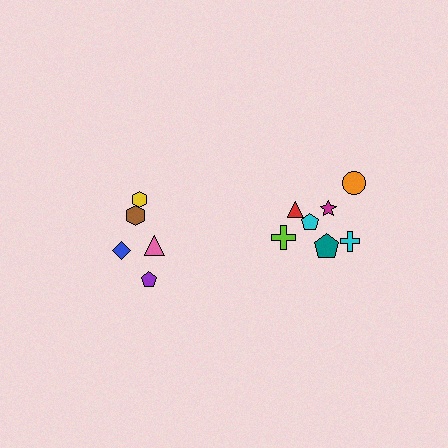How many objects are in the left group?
There are 5 objects.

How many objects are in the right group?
There are 7 objects.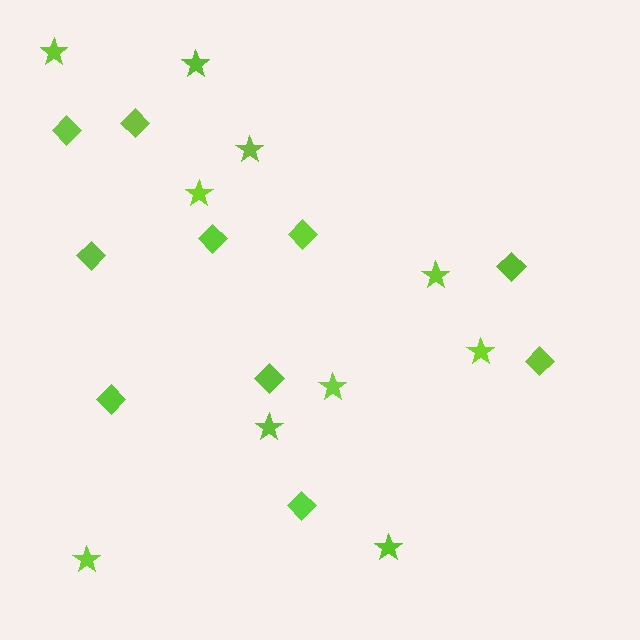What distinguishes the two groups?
There are 2 groups: one group of stars (10) and one group of diamonds (10).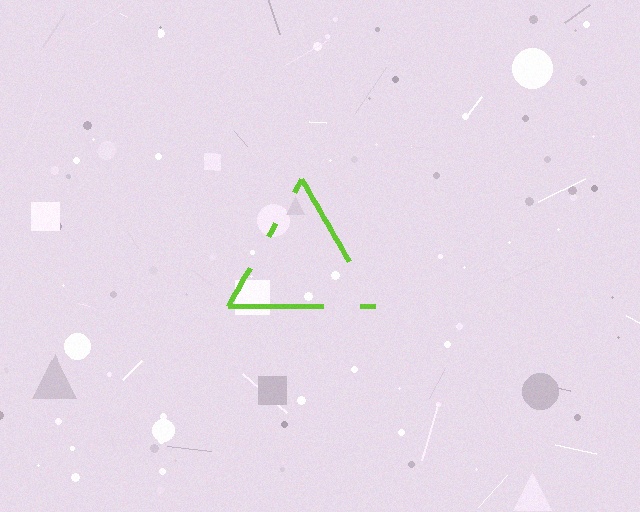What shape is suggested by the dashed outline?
The dashed outline suggests a triangle.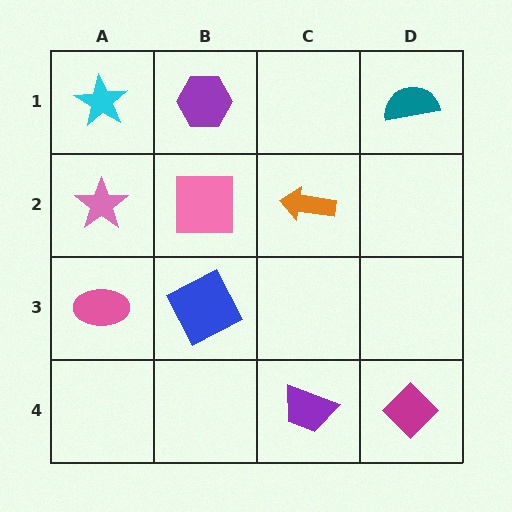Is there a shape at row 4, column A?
No, that cell is empty.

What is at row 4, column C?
A purple trapezoid.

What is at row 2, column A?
A pink star.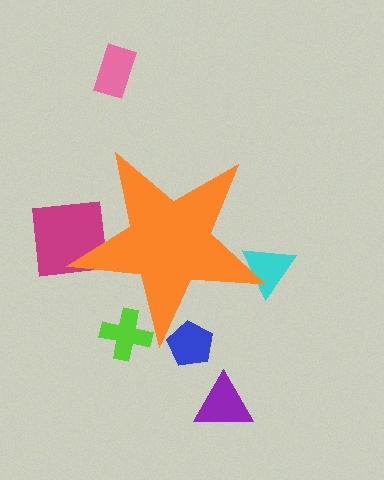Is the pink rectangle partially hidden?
No, the pink rectangle is fully visible.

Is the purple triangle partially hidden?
No, the purple triangle is fully visible.